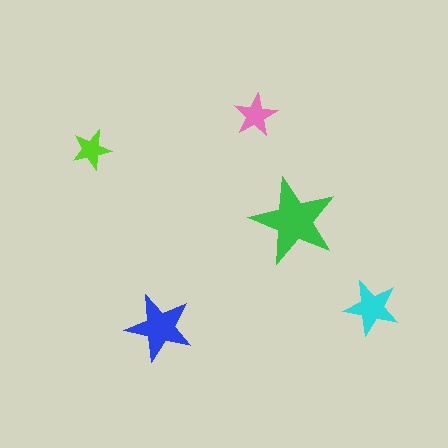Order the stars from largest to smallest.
the green one, the blue one, the cyan one, the pink one, the lime one.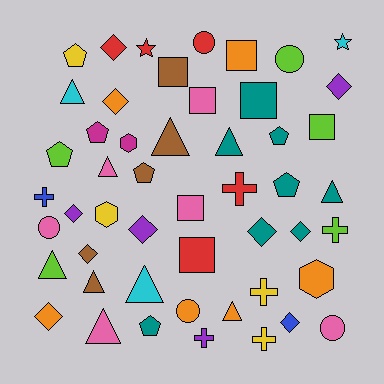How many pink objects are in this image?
There are 6 pink objects.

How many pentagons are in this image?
There are 7 pentagons.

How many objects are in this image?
There are 50 objects.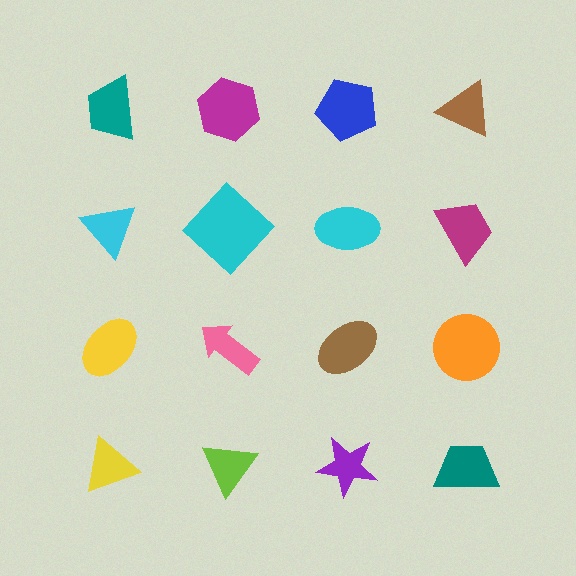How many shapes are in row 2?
4 shapes.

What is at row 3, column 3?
A brown ellipse.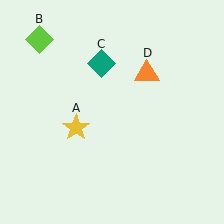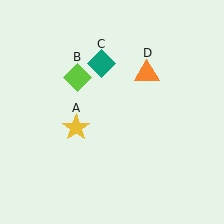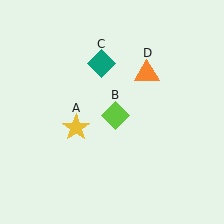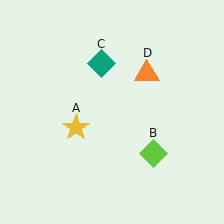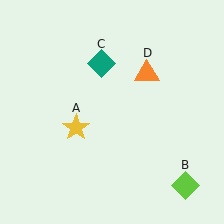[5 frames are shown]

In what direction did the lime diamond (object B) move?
The lime diamond (object B) moved down and to the right.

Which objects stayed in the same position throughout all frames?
Yellow star (object A) and teal diamond (object C) and orange triangle (object D) remained stationary.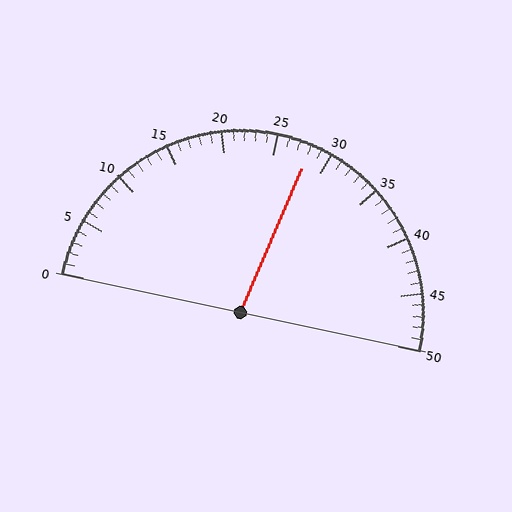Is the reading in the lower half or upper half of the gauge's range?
The reading is in the upper half of the range (0 to 50).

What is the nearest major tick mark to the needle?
The nearest major tick mark is 30.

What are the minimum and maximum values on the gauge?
The gauge ranges from 0 to 50.